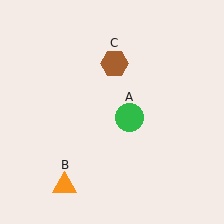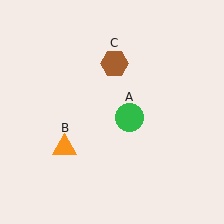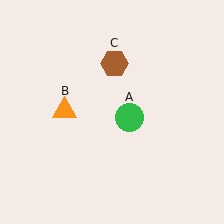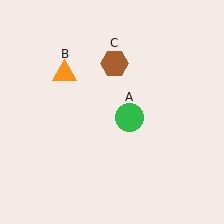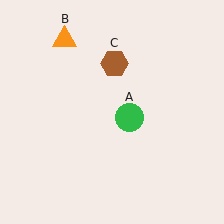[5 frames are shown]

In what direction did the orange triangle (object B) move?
The orange triangle (object B) moved up.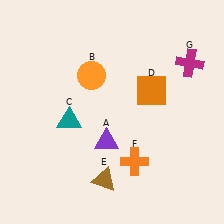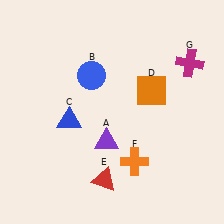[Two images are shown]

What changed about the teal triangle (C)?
In Image 1, C is teal. In Image 2, it changed to blue.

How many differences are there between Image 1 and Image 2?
There are 3 differences between the two images.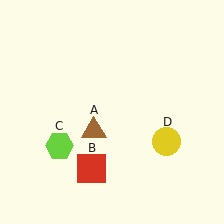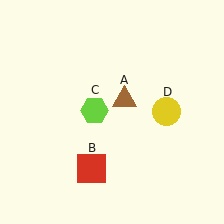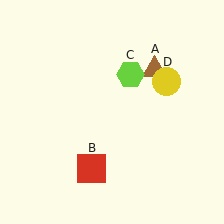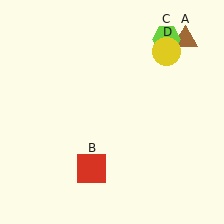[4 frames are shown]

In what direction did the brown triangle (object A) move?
The brown triangle (object A) moved up and to the right.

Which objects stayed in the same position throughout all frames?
Red square (object B) remained stationary.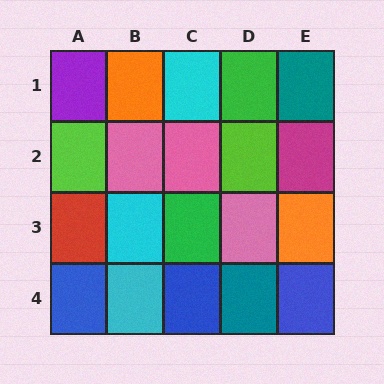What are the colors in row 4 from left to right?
Blue, cyan, blue, teal, blue.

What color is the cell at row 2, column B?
Pink.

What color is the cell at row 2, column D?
Lime.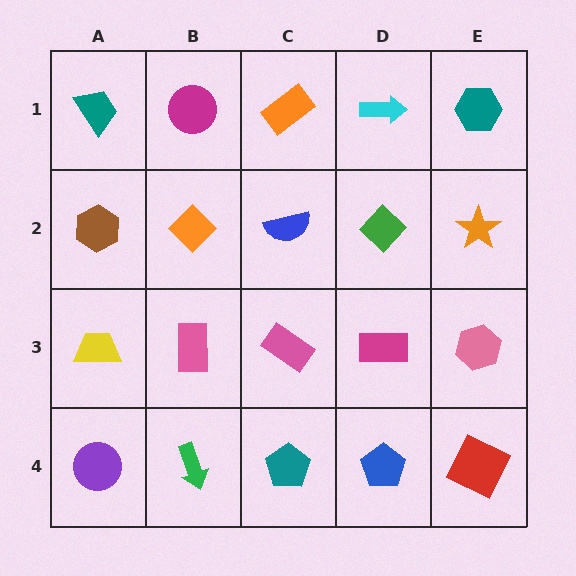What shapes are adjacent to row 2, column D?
A cyan arrow (row 1, column D), a magenta rectangle (row 3, column D), a blue semicircle (row 2, column C), an orange star (row 2, column E).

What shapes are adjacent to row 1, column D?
A green diamond (row 2, column D), an orange rectangle (row 1, column C), a teal hexagon (row 1, column E).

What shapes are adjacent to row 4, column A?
A yellow trapezoid (row 3, column A), a green arrow (row 4, column B).